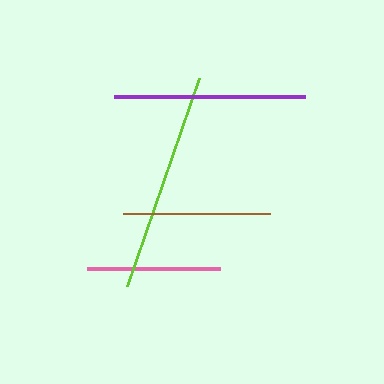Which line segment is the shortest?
The pink line is the shortest at approximately 133 pixels.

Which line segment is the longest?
The lime line is the longest at approximately 220 pixels.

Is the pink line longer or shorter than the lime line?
The lime line is longer than the pink line.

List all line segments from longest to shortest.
From longest to shortest: lime, purple, brown, pink.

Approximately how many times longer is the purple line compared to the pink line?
The purple line is approximately 1.4 times the length of the pink line.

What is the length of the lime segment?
The lime segment is approximately 220 pixels long.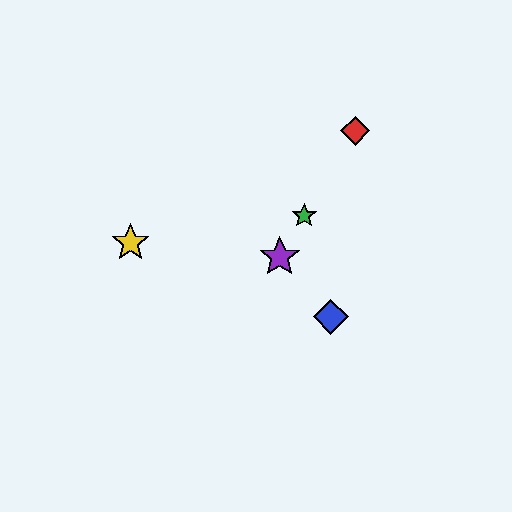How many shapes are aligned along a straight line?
3 shapes (the red diamond, the green star, the purple star) are aligned along a straight line.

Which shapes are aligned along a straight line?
The red diamond, the green star, the purple star are aligned along a straight line.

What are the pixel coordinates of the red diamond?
The red diamond is at (355, 131).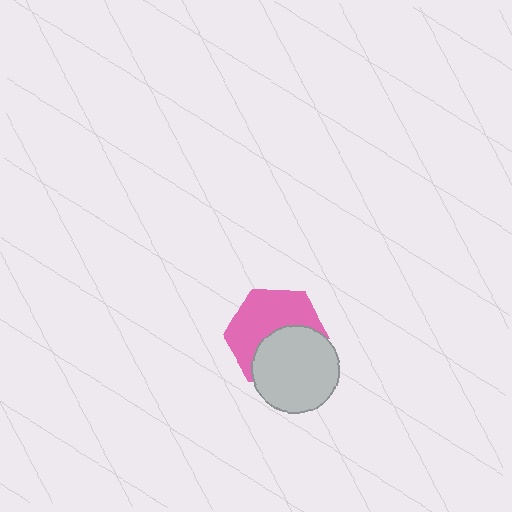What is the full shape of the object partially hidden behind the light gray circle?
The partially hidden object is a pink hexagon.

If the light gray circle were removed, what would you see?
You would see the complete pink hexagon.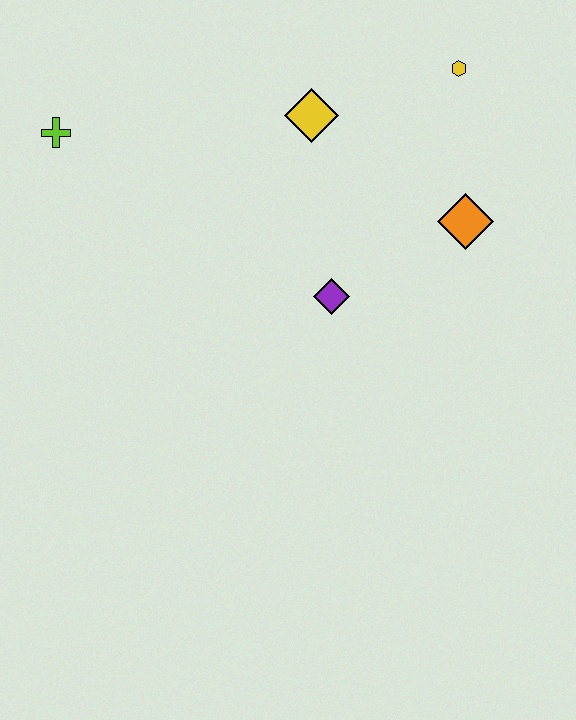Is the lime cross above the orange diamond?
Yes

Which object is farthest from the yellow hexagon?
The lime cross is farthest from the yellow hexagon.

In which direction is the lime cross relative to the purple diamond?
The lime cross is to the left of the purple diamond.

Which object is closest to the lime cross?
The yellow diamond is closest to the lime cross.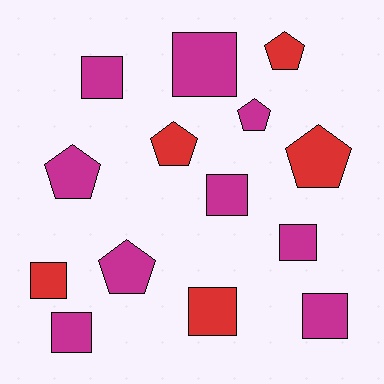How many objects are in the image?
There are 14 objects.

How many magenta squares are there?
There are 6 magenta squares.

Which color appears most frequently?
Magenta, with 9 objects.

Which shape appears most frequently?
Square, with 8 objects.